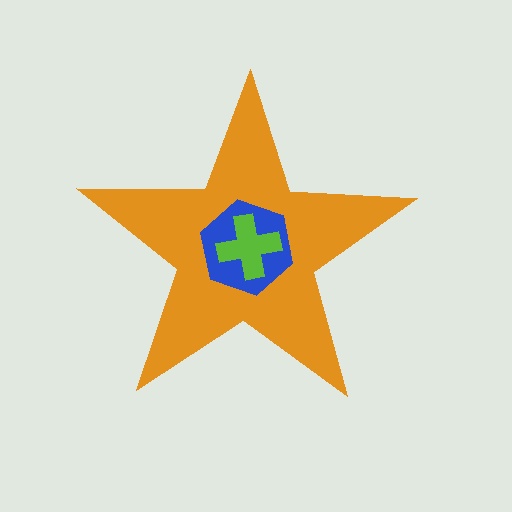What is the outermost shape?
The orange star.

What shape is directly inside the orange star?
The blue hexagon.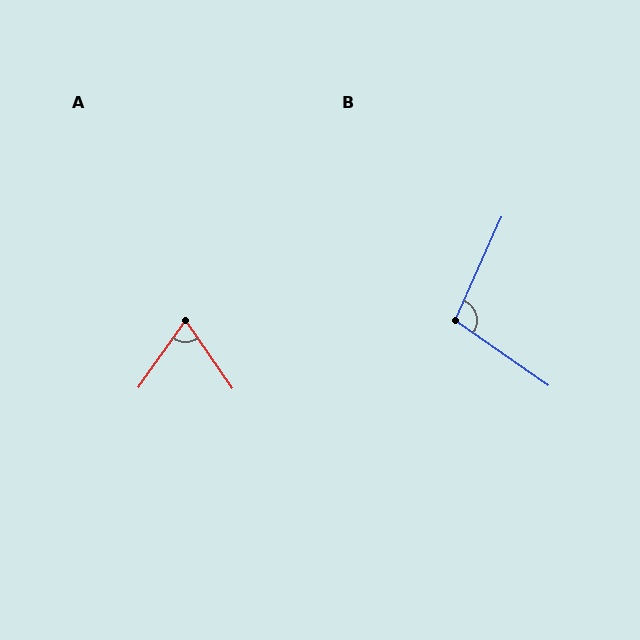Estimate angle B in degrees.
Approximately 101 degrees.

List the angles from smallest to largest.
A (70°), B (101°).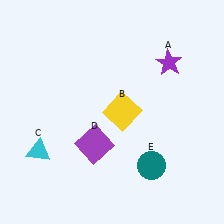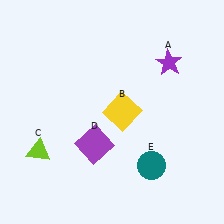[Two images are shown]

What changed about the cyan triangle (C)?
In Image 1, C is cyan. In Image 2, it changed to lime.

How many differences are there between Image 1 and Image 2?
There is 1 difference between the two images.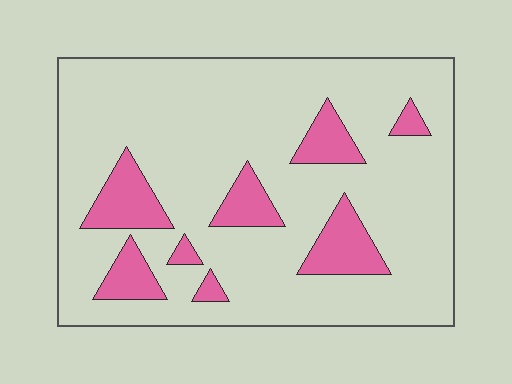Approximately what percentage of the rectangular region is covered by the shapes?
Approximately 15%.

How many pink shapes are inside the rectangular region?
8.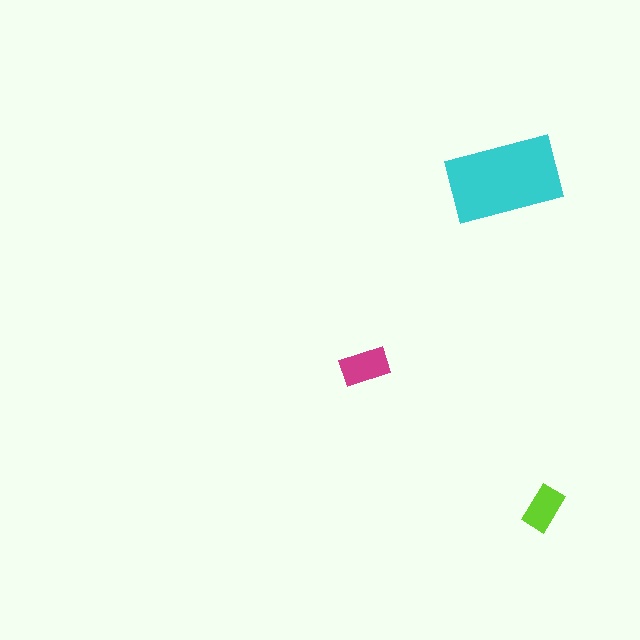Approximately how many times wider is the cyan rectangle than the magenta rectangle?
About 2.5 times wider.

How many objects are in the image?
There are 3 objects in the image.